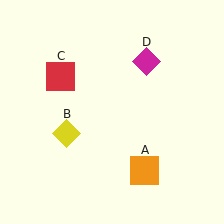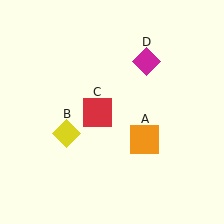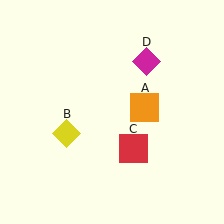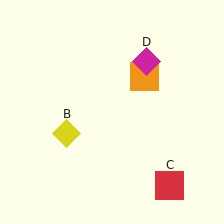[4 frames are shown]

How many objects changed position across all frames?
2 objects changed position: orange square (object A), red square (object C).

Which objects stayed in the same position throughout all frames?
Yellow diamond (object B) and magenta diamond (object D) remained stationary.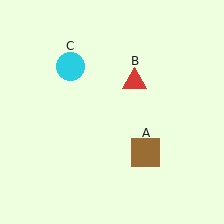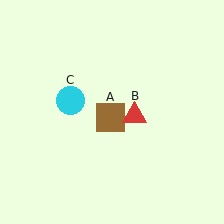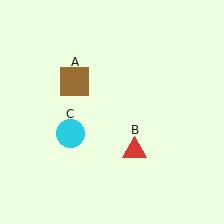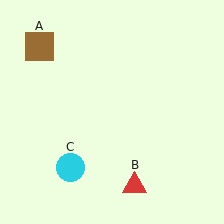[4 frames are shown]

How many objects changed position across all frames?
3 objects changed position: brown square (object A), red triangle (object B), cyan circle (object C).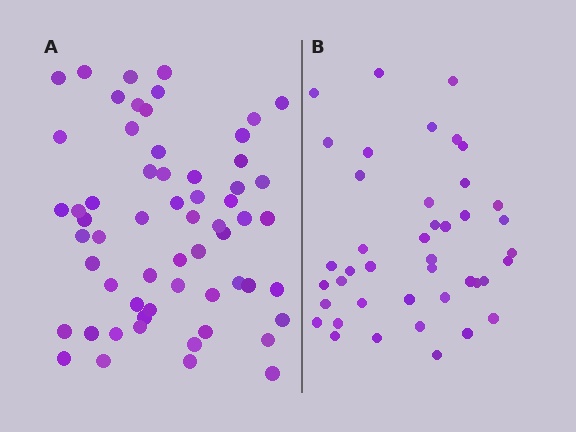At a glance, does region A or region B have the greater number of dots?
Region A (the left region) has more dots.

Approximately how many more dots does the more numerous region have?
Region A has approximately 20 more dots than region B.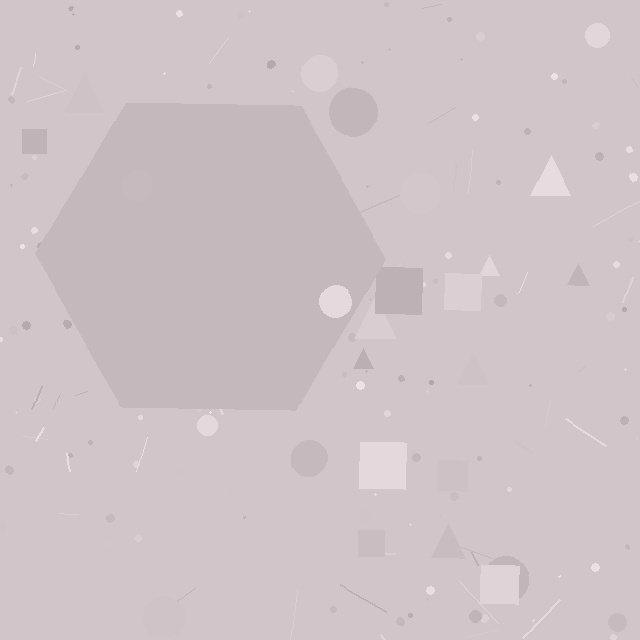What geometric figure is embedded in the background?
A hexagon is embedded in the background.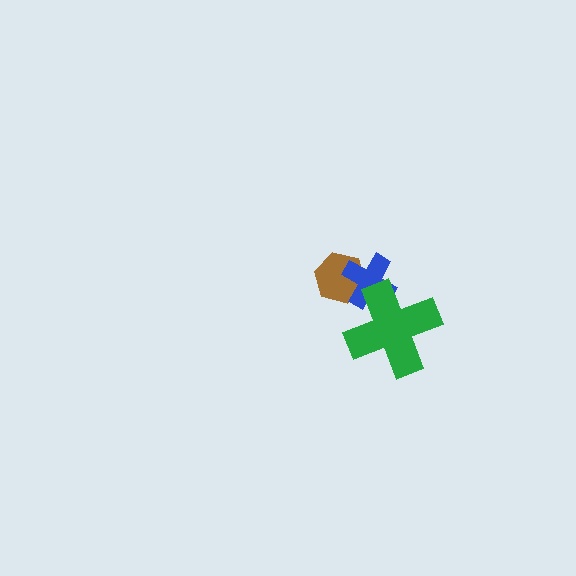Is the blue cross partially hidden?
Yes, it is partially covered by another shape.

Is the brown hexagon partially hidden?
Yes, it is partially covered by another shape.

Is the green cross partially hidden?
No, no other shape covers it.